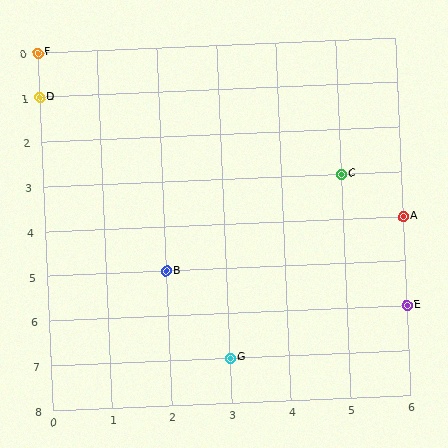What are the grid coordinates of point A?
Point A is at grid coordinates (6, 4).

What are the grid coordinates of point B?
Point B is at grid coordinates (2, 5).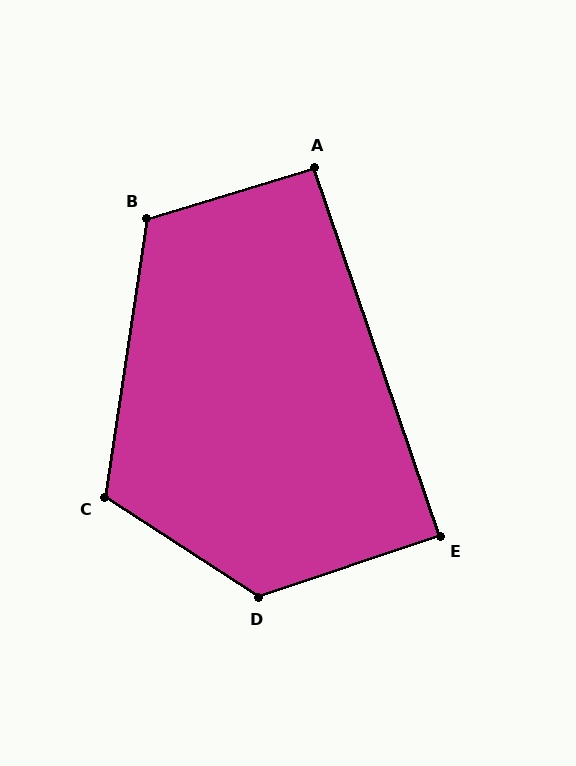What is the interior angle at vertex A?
Approximately 92 degrees (approximately right).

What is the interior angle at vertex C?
Approximately 114 degrees (obtuse).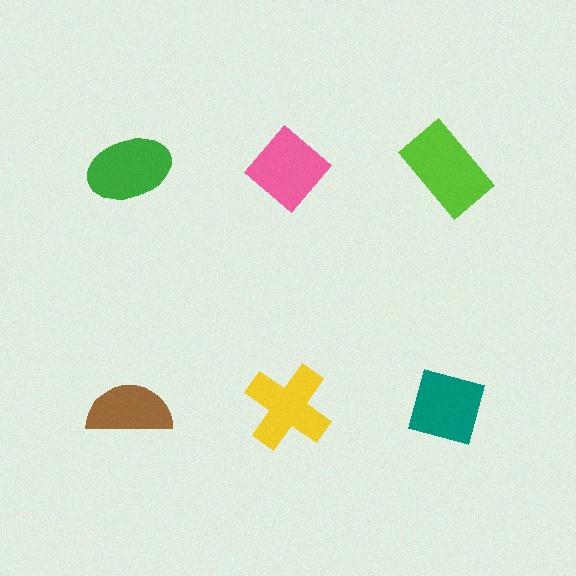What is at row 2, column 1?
A brown semicircle.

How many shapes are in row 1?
3 shapes.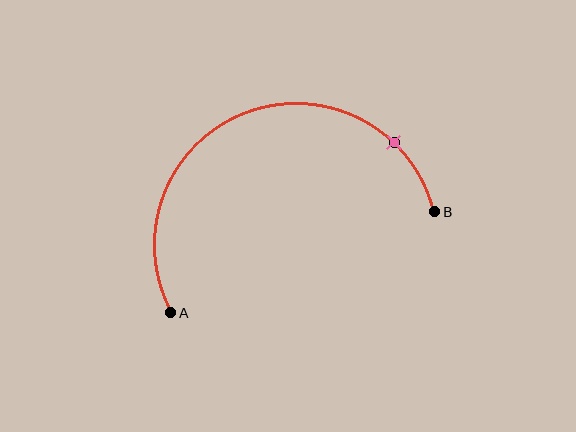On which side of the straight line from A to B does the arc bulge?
The arc bulges above the straight line connecting A and B.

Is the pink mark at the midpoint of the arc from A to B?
No. The pink mark lies on the arc but is closer to endpoint B. The arc midpoint would be at the point on the curve equidistant along the arc from both A and B.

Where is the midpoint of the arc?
The arc midpoint is the point on the curve farthest from the straight line joining A and B. It sits above that line.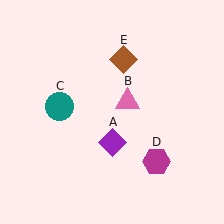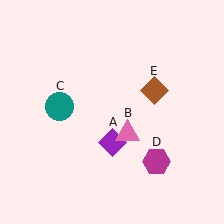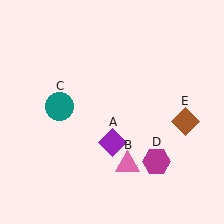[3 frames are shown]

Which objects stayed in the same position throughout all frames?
Purple diamond (object A) and teal circle (object C) and magenta hexagon (object D) remained stationary.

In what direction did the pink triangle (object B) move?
The pink triangle (object B) moved down.